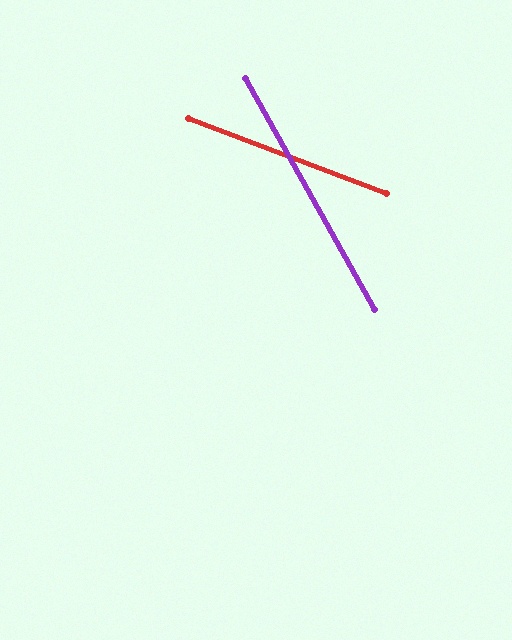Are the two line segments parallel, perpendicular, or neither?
Neither parallel nor perpendicular — they differ by about 40°.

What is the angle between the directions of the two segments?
Approximately 40 degrees.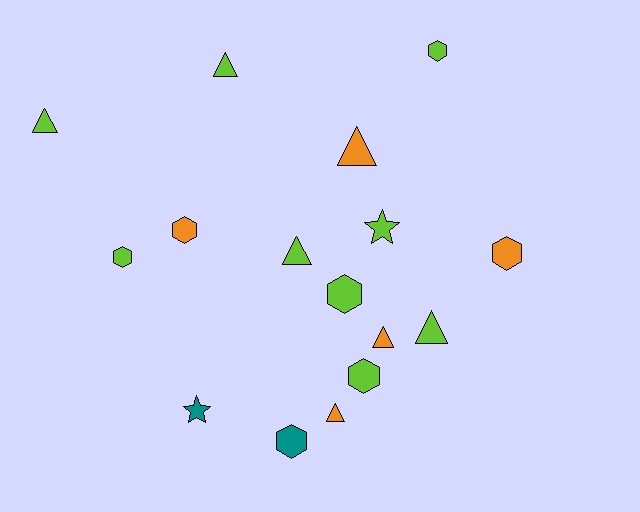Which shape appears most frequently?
Hexagon, with 7 objects.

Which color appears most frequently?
Lime, with 9 objects.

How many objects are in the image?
There are 16 objects.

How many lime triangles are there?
There are 4 lime triangles.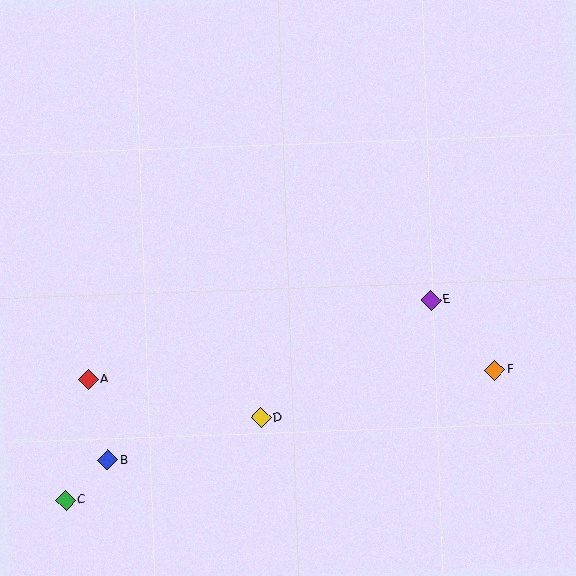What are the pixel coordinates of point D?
Point D is at (261, 418).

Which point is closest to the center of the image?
Point D at (261, 418) is closest to the center.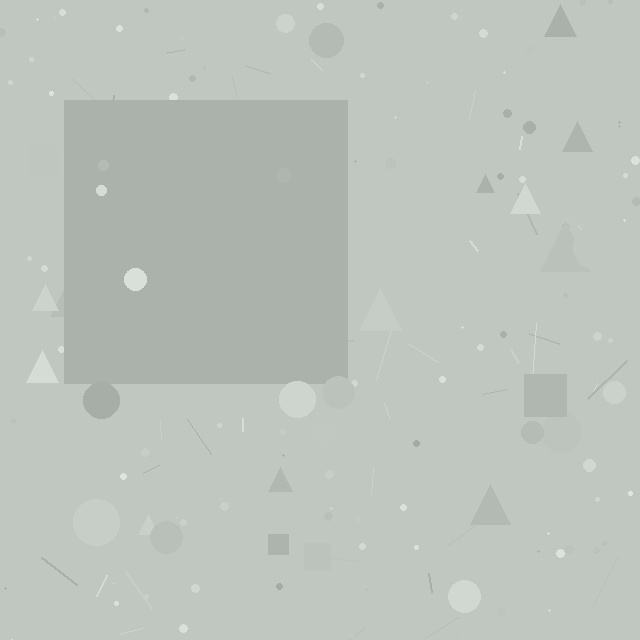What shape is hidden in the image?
A square is hidden in the image.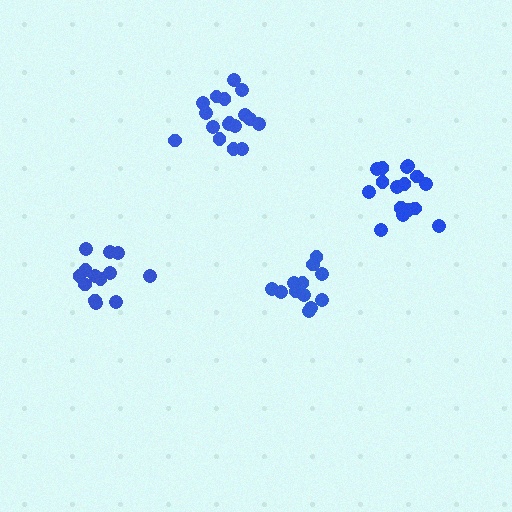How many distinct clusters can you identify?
There are 4 distinct clusters.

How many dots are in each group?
Group 1: 17 dots, Group 2: 12 dots, Group 3: 17 dots, Group 4: 13 dots (59 total).